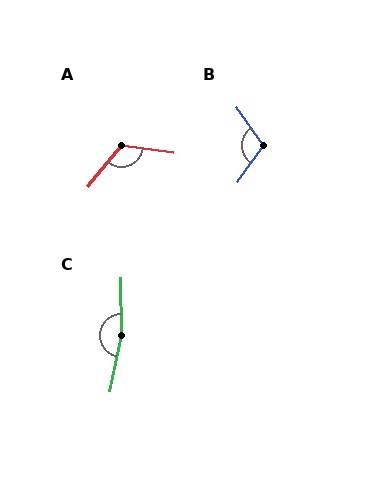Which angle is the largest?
C, at approximately 167 degrees.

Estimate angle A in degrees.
Approximately 121 degrees.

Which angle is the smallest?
B, at approximately 109 degrees.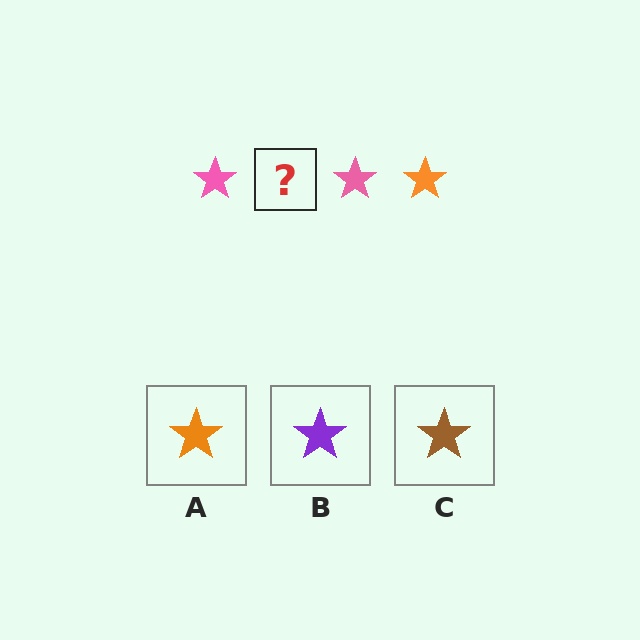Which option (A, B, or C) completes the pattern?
A.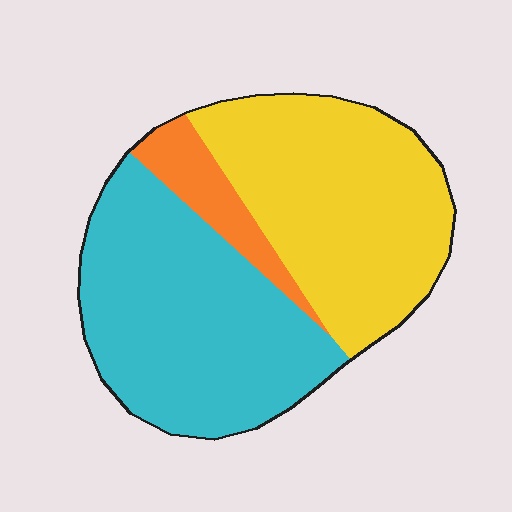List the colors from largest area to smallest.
From largest to smallest: cyan, yellow, orange.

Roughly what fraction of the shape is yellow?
Yellow covers 44% of the shape.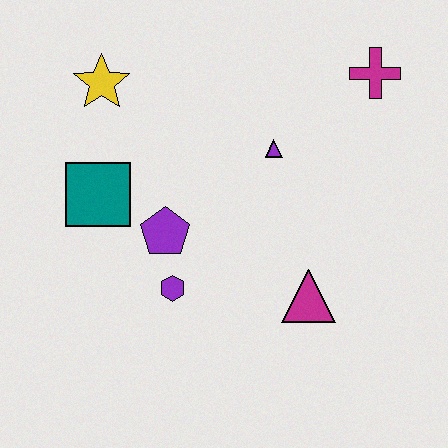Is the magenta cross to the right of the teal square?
Yes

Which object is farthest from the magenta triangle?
The yellow star is farthest from the magenta triangle.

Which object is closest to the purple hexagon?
The purple pentagon is closest to the purple hexagon.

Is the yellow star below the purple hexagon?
No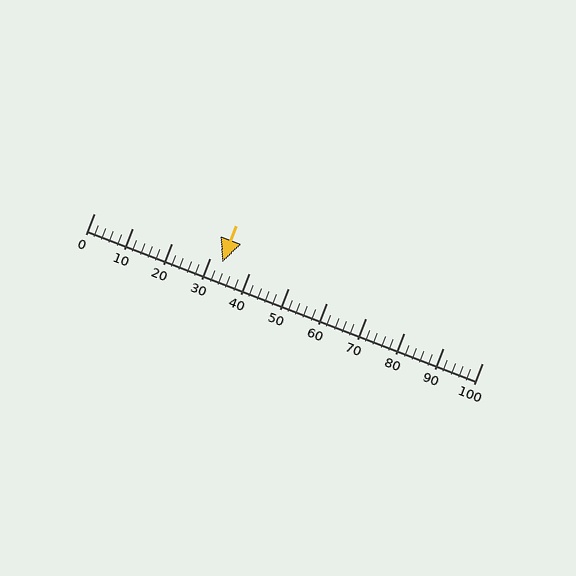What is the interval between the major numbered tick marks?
The major tick marks are spaced 10 units apart.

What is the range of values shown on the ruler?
The ruler shows values from 0 to 100.